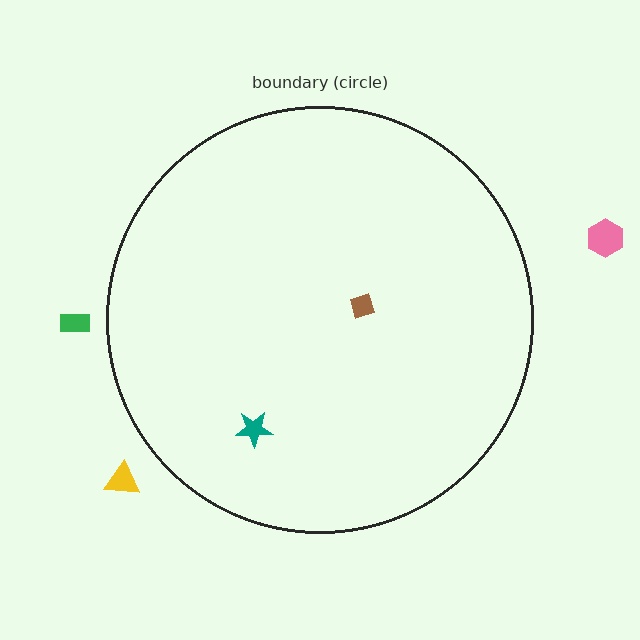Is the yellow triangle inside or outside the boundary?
Outside.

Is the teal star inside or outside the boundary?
Inside.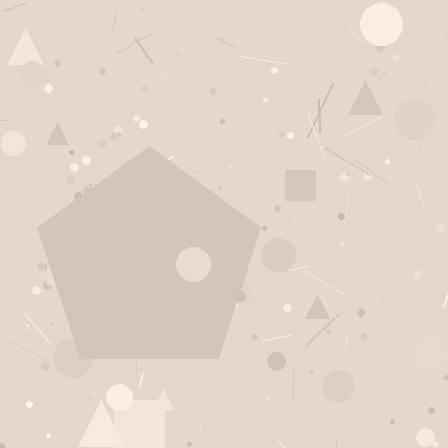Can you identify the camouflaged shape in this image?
The camouflaged shape is a pentagon.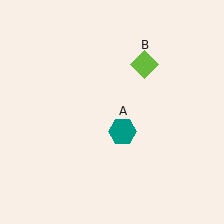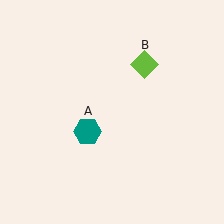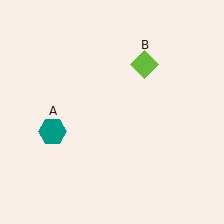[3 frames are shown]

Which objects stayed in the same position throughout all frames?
Lime diamond (object B) remained stationary.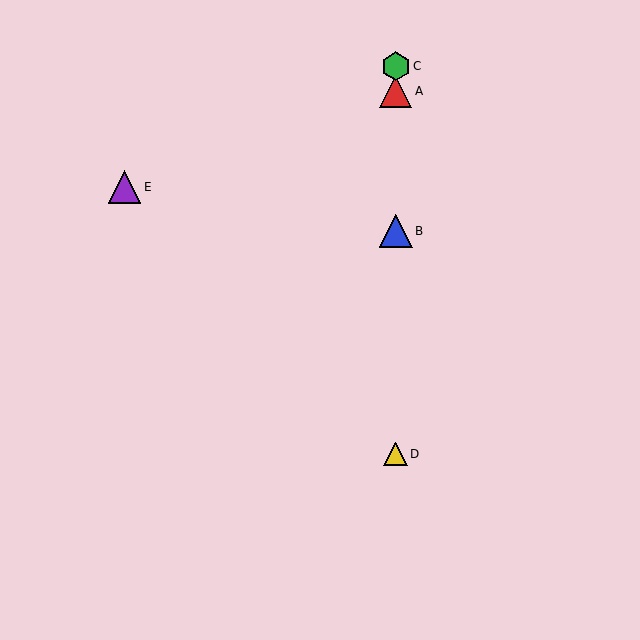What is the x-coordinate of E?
Object E is at x≈125.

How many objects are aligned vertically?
4 objects (A, B, C, D) are aligned vertically.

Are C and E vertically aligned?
No, C is at x≈396 and E is at x≈125.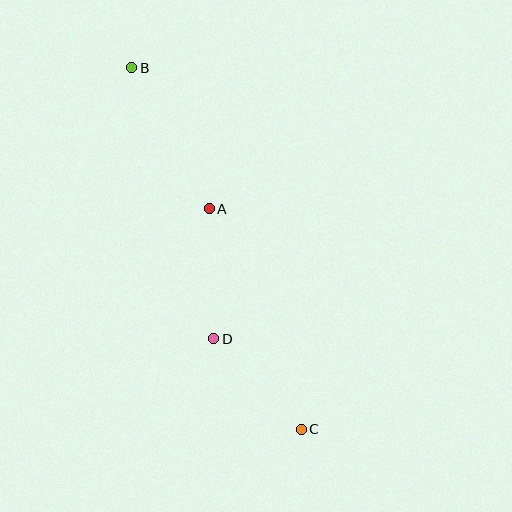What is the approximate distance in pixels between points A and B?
The distance between A and B is approximately 161 pixels.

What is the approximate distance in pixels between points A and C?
The distance between A and C is approximately 239 pixels.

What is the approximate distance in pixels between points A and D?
The distance between A and D is approximately 130 pixels.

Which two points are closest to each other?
Points C and D are closest to each other.